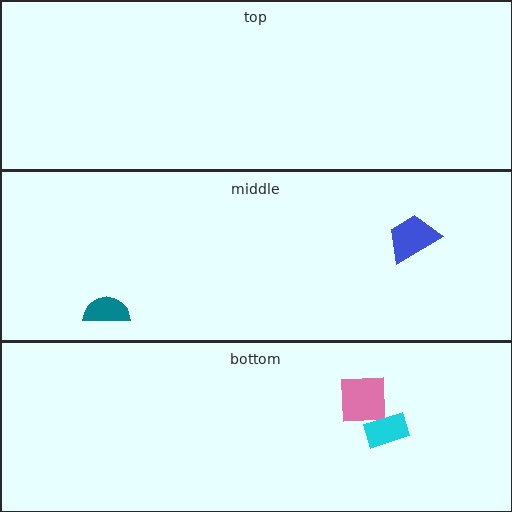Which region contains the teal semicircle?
The middle region.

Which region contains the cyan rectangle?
The bottom region.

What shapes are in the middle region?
The teal semicircle, the blue trapezoid.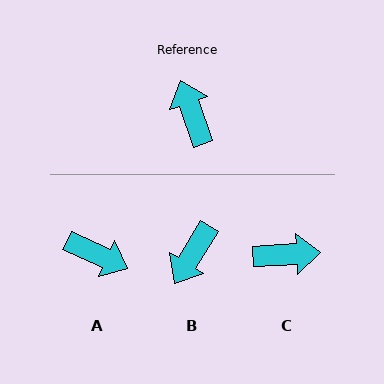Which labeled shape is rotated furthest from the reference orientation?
A, about 134 degrees away.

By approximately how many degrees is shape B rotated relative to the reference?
Approximately 129 degrees counter-clockwise.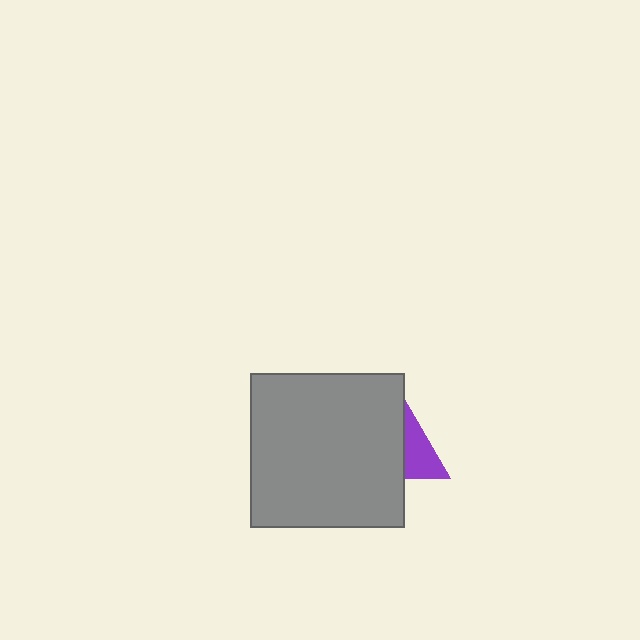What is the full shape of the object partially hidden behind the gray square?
The partially hidden object is a purple triangle.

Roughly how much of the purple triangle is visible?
About half of it is visible (roughly 46%).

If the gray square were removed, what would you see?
You would see the complete purple triangle.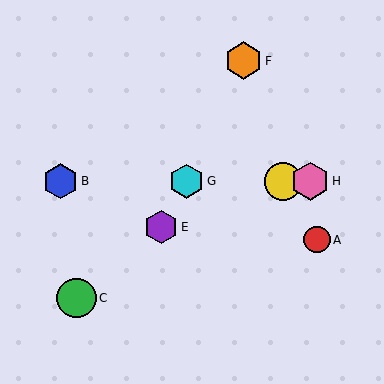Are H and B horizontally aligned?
Yes, both are at y≈181.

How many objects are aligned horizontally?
4 objects (B, D, G, H) are aligned horizontally.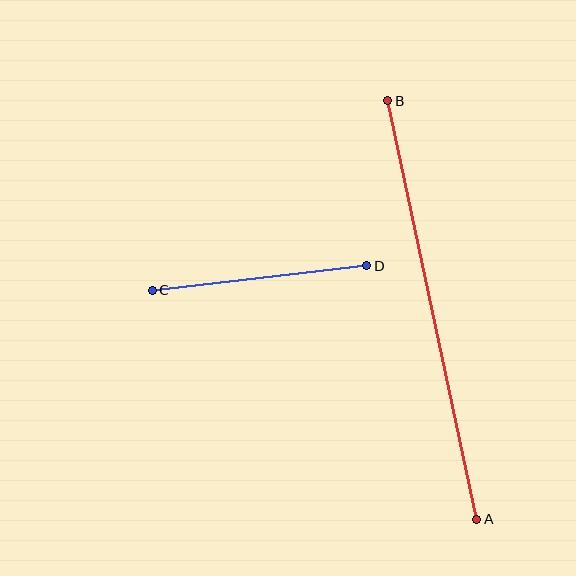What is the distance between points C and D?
The distance is approximately 216 pixels.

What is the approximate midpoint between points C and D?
The midpoint is at approximately (259, 278) pixels.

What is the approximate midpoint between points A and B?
The midpoint is at approximately (432, 310) pixels.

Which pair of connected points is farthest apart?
Points A and B are farthest apart.